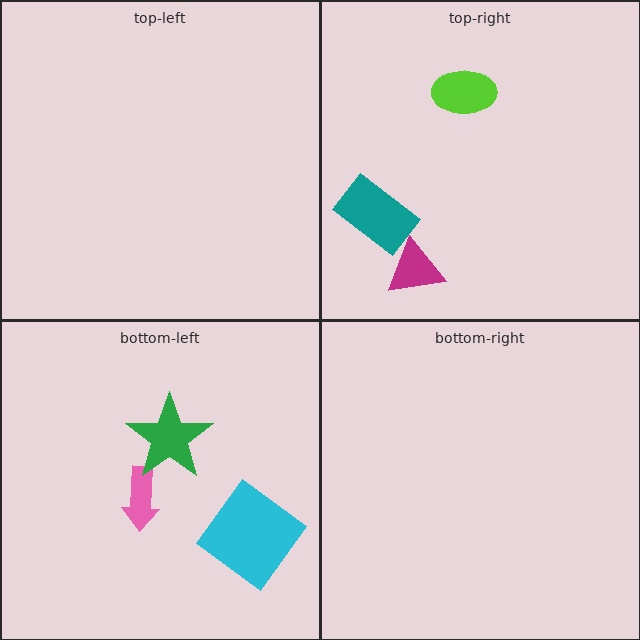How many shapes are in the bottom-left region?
3.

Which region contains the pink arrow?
The bottom-left region.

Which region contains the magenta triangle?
The top-right region.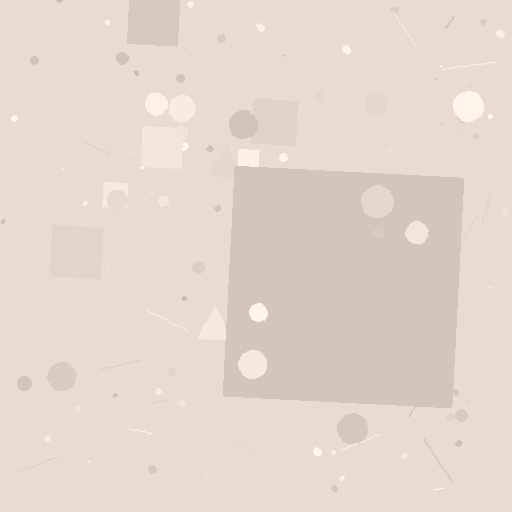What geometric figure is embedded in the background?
A square is embedded in the background.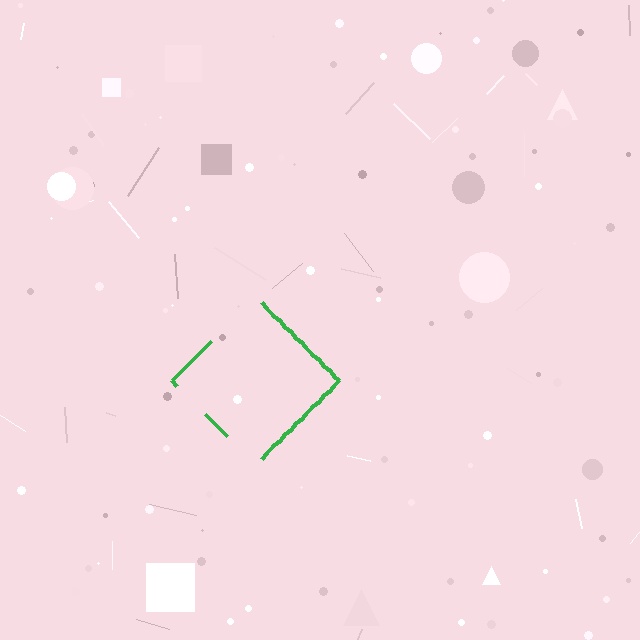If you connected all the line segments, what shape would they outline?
They would outline a diamond.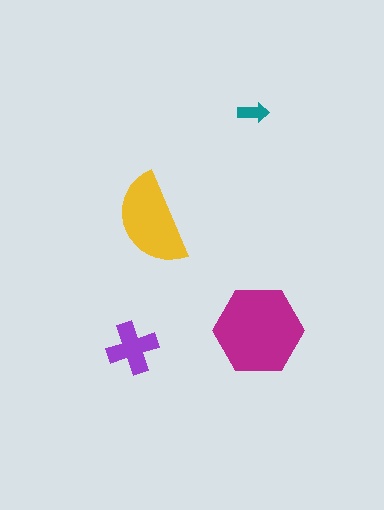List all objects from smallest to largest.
The teal arrow, the purple cross, the yellow semicircle, the magenta hexagon.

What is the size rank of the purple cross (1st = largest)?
3rd.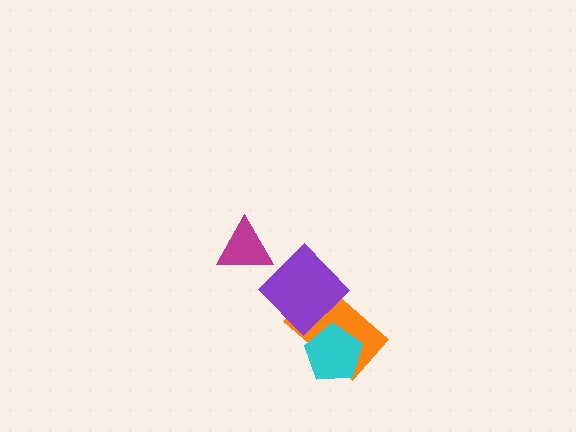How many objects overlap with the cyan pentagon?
1 object overlaps with the cyan pentagon.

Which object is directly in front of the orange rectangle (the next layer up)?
The purple diamond is directly in front of the orange rectangle.